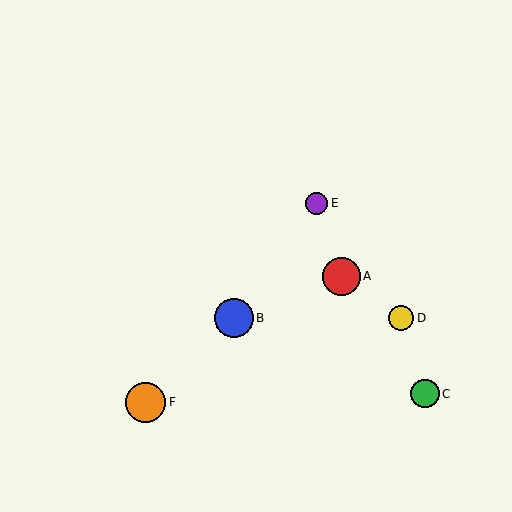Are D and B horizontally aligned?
Yes, both are at y≈318.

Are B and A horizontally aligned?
No, B is at y≈318 and A is at y≈276.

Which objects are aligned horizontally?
Objects B, D are aligned horizontally.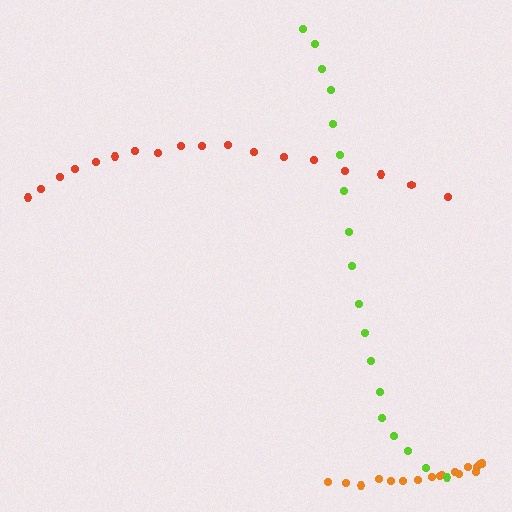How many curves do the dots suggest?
There are 3 distinct paths.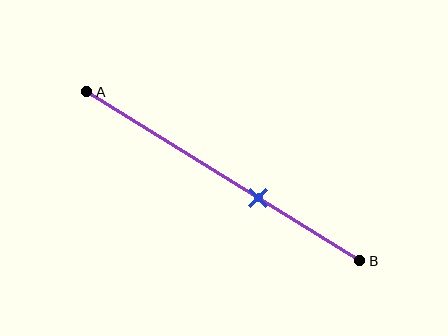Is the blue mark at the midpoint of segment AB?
No, the mark is at about 65% from A, not at the 50% midpoint.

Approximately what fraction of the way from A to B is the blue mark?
The blue mark is approximately 65% of the way from A to B.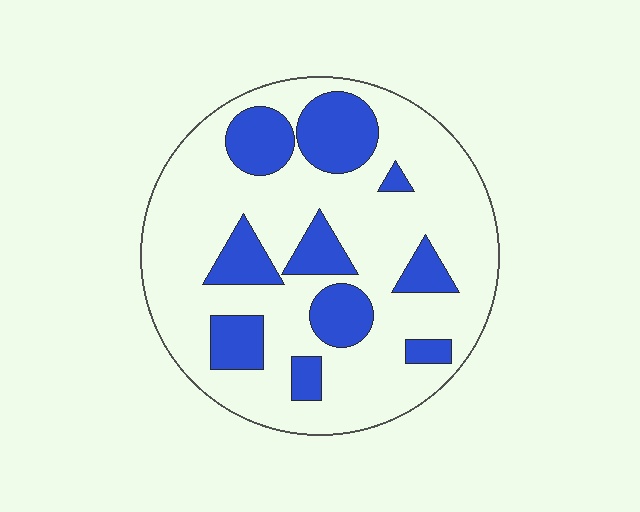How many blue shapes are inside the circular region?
10.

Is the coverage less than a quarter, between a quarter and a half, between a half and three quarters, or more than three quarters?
Between a quarter and a half.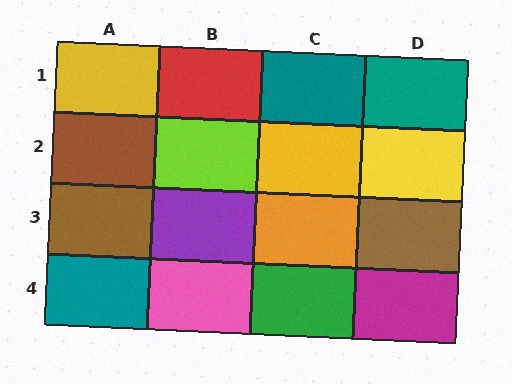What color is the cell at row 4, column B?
Pink.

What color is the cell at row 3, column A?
Brown.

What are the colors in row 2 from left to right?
Brown, lime, yellow, yellow.